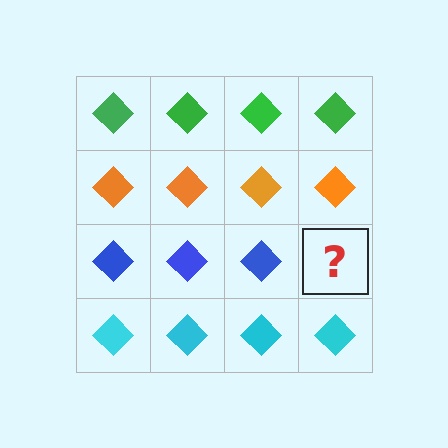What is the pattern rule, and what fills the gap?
The rule is that each row has a consistent color. The gap should be filled with a blue diamond.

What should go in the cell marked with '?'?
The missing cell should contain a blue diamond.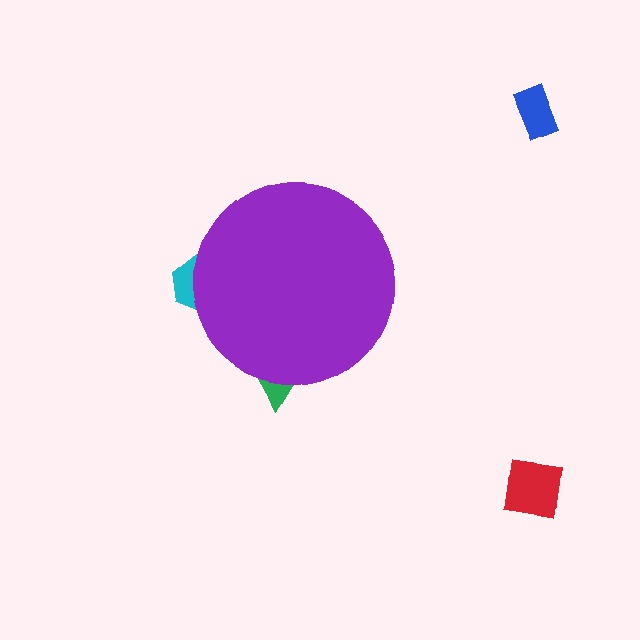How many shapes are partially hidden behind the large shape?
2 shapes are partially hidden.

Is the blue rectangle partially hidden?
No, the blue rectangle is fully visible.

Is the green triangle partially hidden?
Yes, the green triangle is partially hidden behind the purple circle.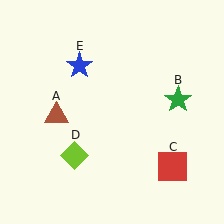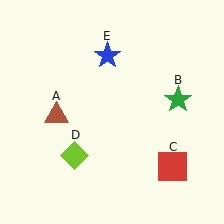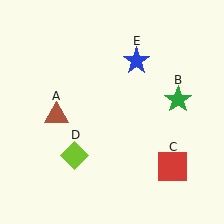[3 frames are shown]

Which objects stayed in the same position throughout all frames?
Brown triangle (object A) and green star (object B) and red square (object C) and lime diamond (object D) remained stationary.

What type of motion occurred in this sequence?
The blue star (object E) rotated clockwise around the center of the scene.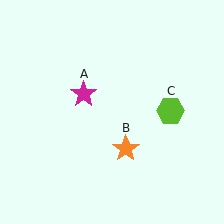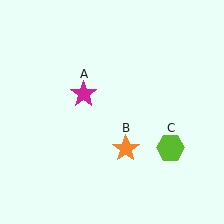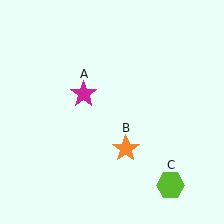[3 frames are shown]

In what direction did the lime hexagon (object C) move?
The lime hexagon (object C) moved down.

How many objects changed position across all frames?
1 object changed position: lime hexagon (object C).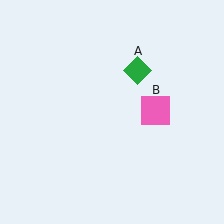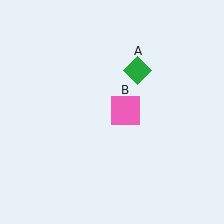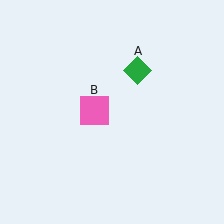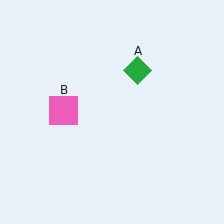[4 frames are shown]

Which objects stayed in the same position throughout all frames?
Green diamond (object A) remained stationary.